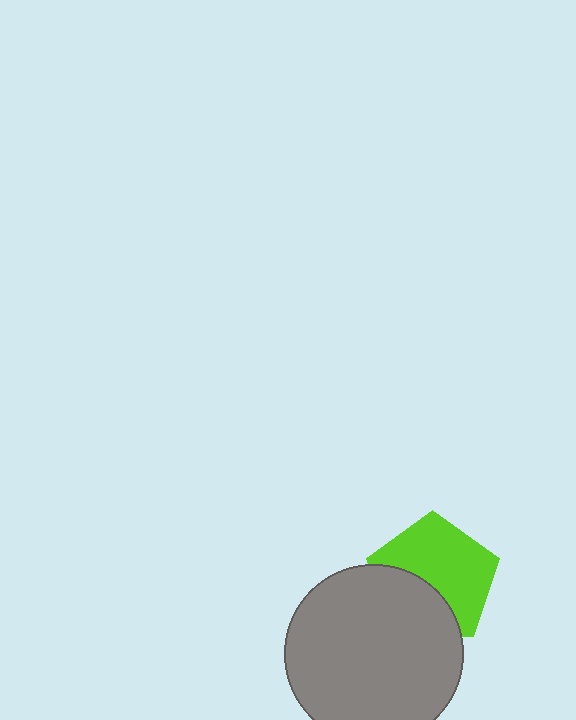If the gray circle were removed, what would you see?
You would see the complete lime pentagon.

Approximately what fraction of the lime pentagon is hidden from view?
Roughly 38% of the lime pentagon is hidden behind the gray circle.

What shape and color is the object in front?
The object in front is a gray circle.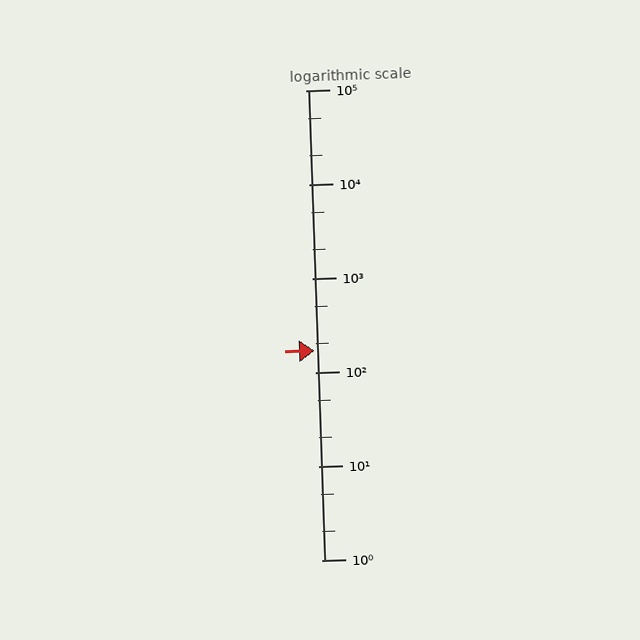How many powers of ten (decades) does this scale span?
The scale spans 5 decades, from 1 to 100000.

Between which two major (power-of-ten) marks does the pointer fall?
The pointer is between 100 and 1000.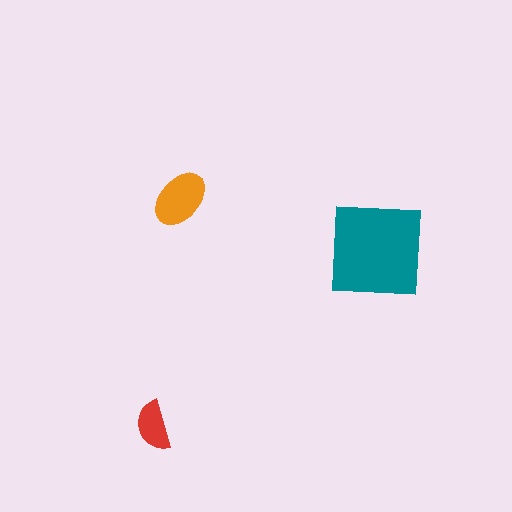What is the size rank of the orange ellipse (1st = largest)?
2nd.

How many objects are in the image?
There are 3 objects in the image.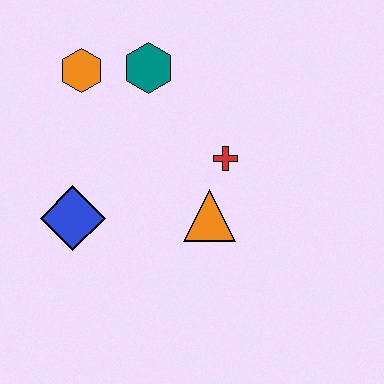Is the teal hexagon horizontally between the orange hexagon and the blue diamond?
No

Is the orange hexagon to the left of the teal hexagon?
Yes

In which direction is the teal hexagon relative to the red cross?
The teal hexagon is above the red cross.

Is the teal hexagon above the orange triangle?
Yes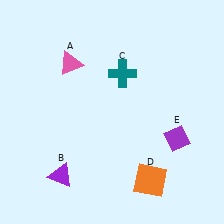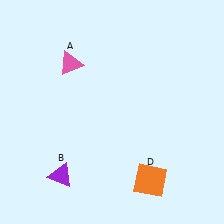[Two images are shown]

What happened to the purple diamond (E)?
The purple diamond (E) was removed in Image 2. It was in the bottom-right area of Image 1.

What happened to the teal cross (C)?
The teal cross (C) was removed in Image 2. It was in the top-right area of Image 1.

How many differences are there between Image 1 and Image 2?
There are 2 differences between the two images.